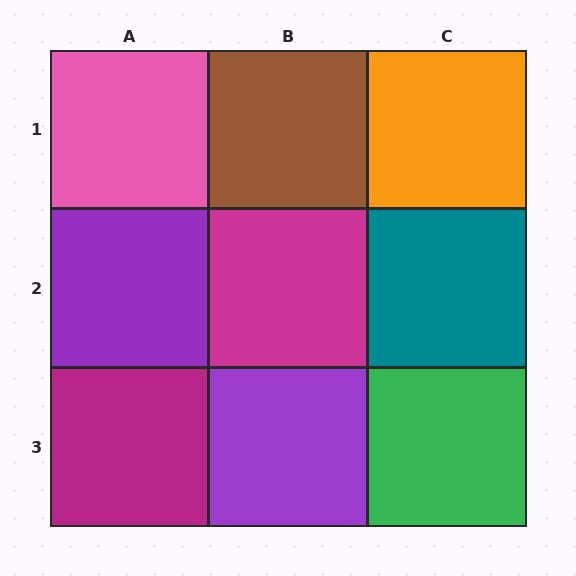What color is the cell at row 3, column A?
Magenta.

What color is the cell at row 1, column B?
Brown.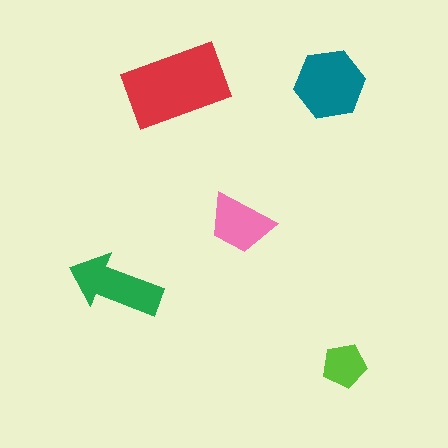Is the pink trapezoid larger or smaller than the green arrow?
Smaller.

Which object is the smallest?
The lime pentagon.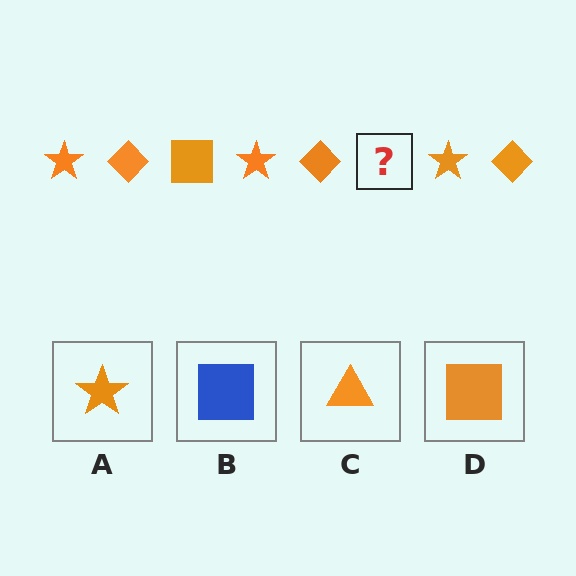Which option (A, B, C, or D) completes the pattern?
D.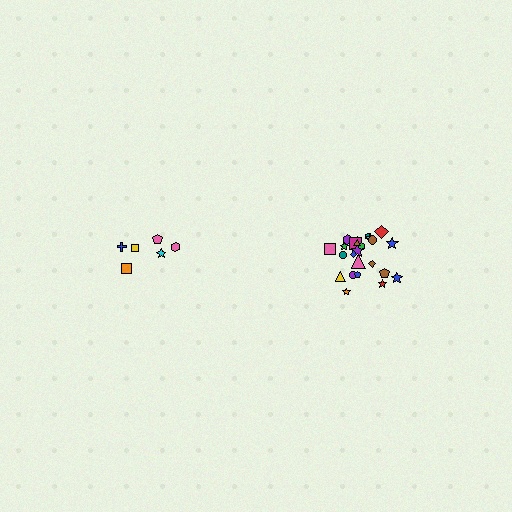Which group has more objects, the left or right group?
The right group.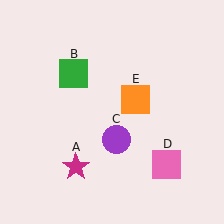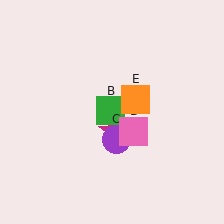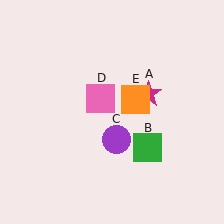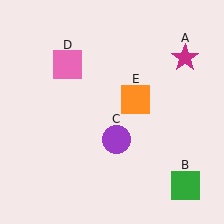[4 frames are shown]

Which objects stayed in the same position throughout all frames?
Purple circle (object C) and orange square (object E) remained stationary.